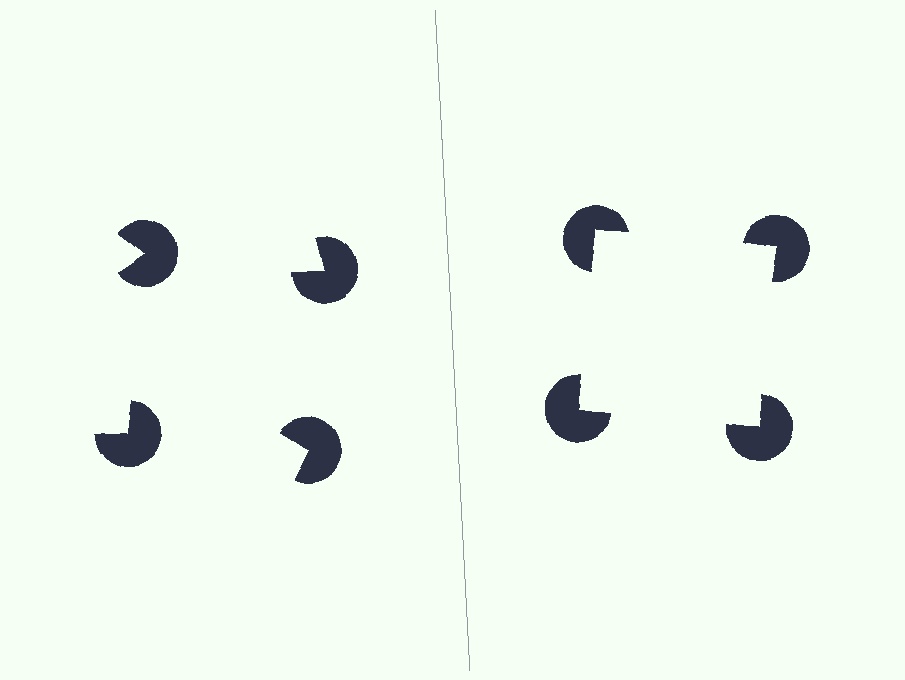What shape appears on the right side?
An illusory square.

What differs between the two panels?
The pac-man discs are positioned identically on both sides; only the wedge orientations differ. On the right they align to a square; on the left they are misaligned.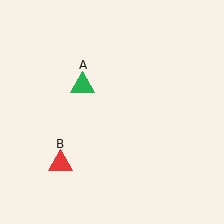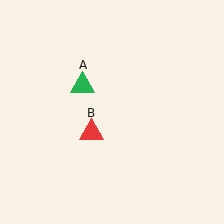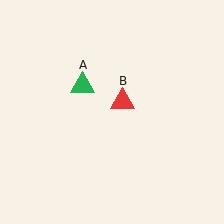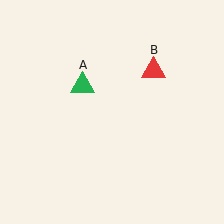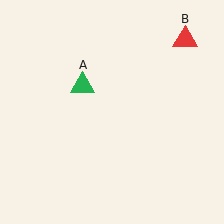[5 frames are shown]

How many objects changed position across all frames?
1 object changed position: red triangle (object B).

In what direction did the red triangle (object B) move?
The red triangle (object B) moved up and to the right.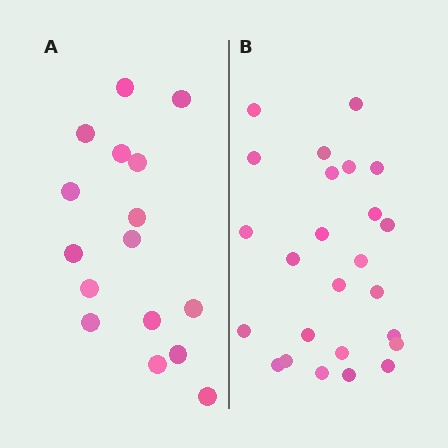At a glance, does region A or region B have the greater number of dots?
Region B (the right region) has more dots.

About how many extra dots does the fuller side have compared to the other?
Region B has roughly 8 or so more dots than region A.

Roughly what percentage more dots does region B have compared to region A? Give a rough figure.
About 55% more.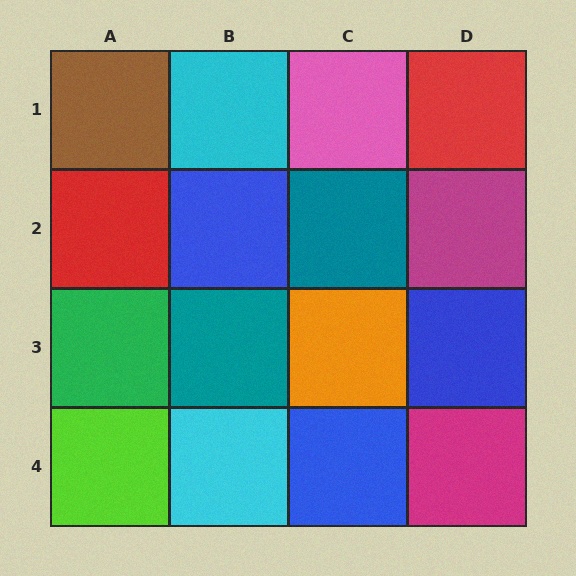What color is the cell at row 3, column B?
Teal.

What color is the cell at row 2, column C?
Teal.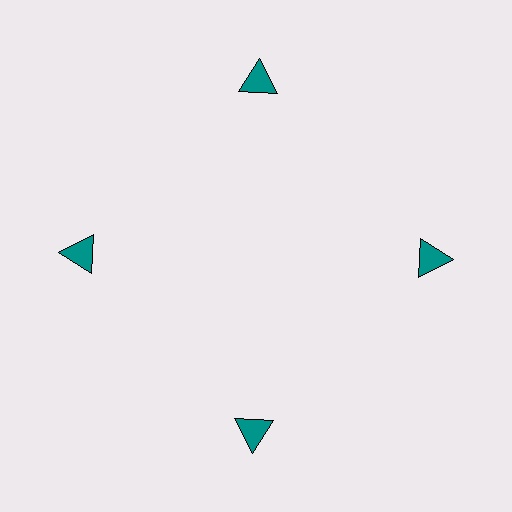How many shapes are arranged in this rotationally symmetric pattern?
There are 4 shapes, arranged in 4 groups of 1.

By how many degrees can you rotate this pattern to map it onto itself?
The pattern maps onto itself every 90 degrees of rotation.